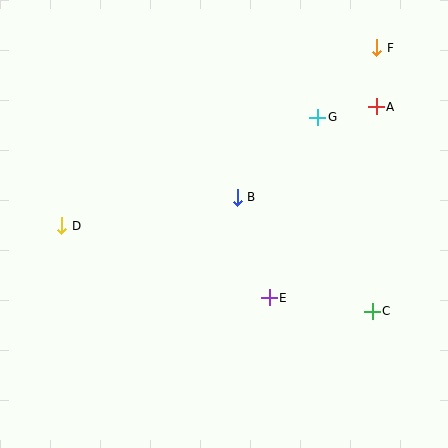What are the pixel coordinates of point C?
Point C is at (372, 311).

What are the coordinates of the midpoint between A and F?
The midpoint between A and F is at (377, 77).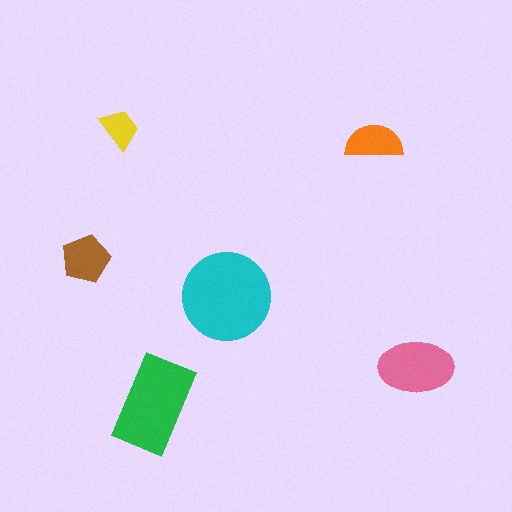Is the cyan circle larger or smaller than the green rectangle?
Larger.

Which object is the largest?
The cyan circle.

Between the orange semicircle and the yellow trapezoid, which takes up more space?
The orange semicircle.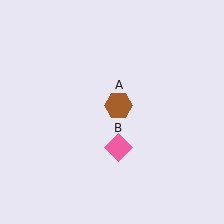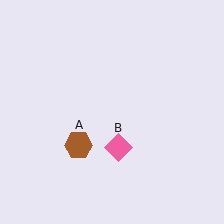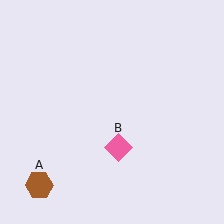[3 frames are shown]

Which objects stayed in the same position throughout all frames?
Pink diamond (object B) remained stationary.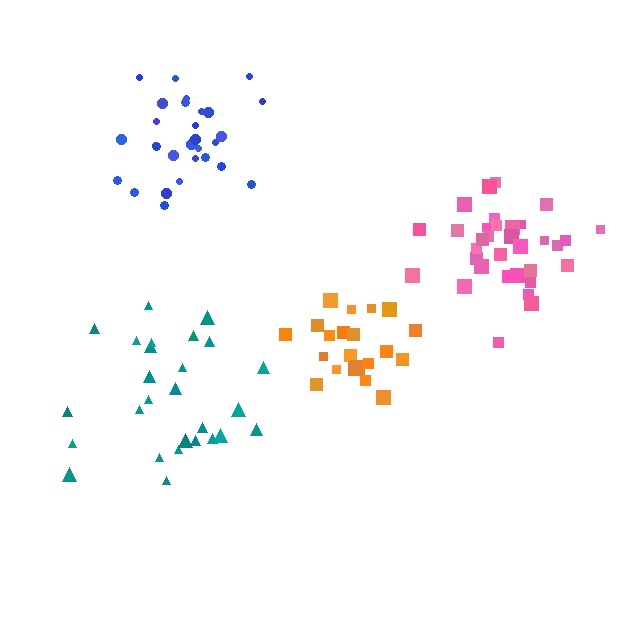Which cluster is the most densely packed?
Blue.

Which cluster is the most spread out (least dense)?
Teal.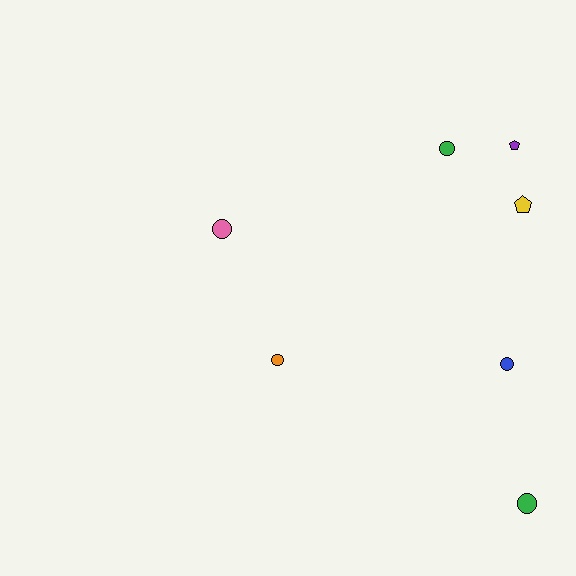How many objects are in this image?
There are 7 objects.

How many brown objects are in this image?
There are no brown objects.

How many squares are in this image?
There are no squares.